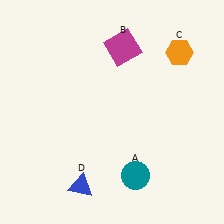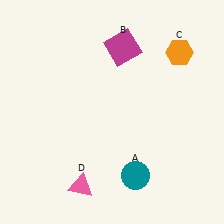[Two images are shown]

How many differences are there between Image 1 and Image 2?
There is 1 difference between the two images.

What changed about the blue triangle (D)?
In Image 1, D is blue. In Image 2, it changed to pink.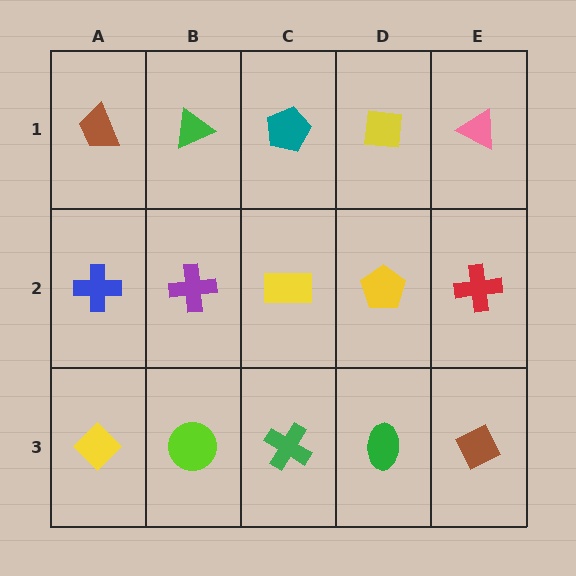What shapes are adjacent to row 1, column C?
A yellow rectangle (row 2, column C), a green triangle (row 1, column B), a yellow square (row 1, column D).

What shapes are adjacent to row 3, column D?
A yellow pentagon (row 2, column D), a green cross (row 3, column C), a brown diamond (row 3, column E).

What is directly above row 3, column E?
A red cross.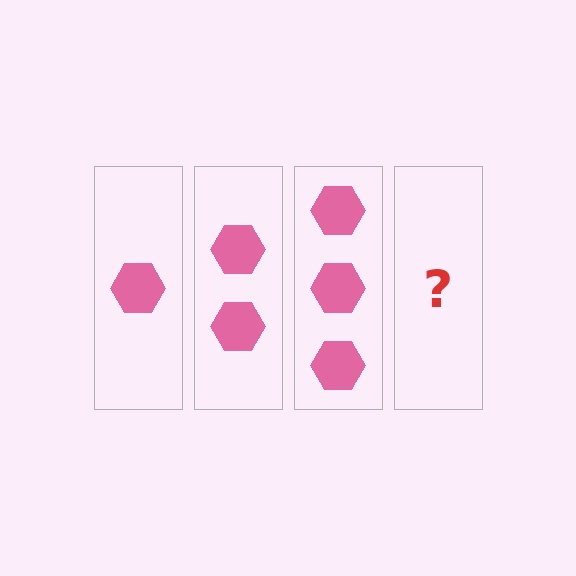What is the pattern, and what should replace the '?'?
The pattern is that each step adds one more hexagon. The '?' should be 4 hexagons.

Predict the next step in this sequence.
The next step is 4 hexagons.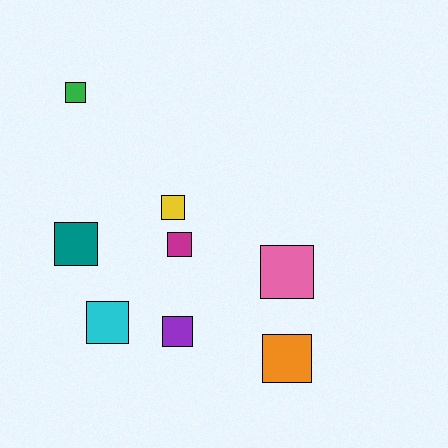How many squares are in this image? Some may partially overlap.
There are 8 squares.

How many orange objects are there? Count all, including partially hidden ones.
There is 1 orange object.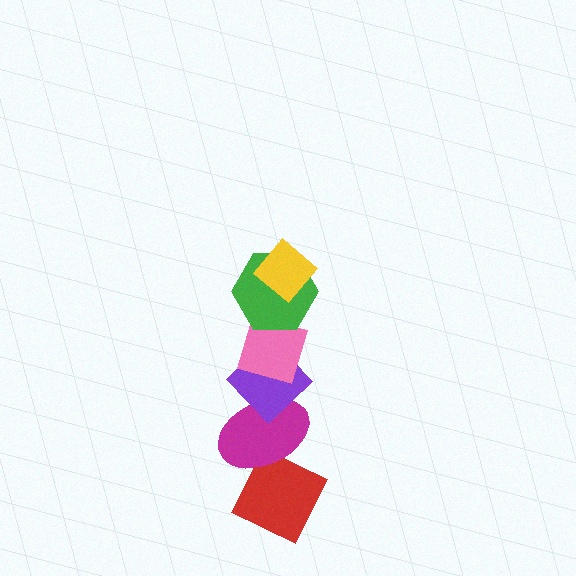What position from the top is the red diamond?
The red diamond is 6th from the top.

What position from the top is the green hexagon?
The green hexagon is 2nd from the top.